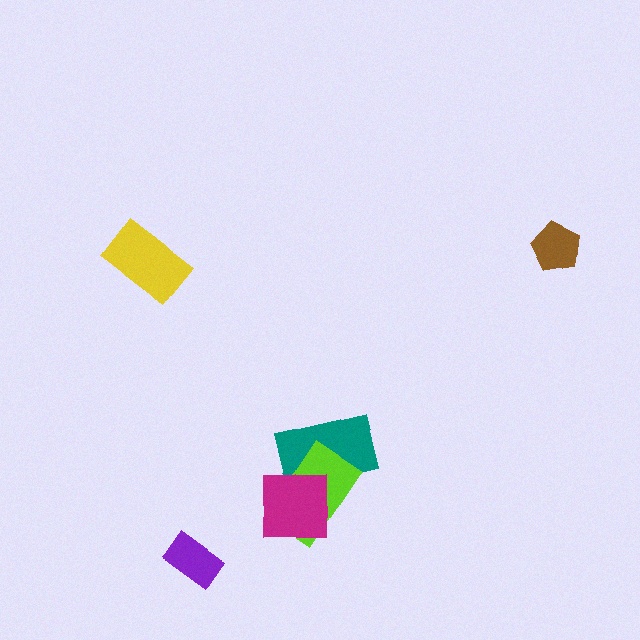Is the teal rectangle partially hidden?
Yes, it is partially covered by another shape.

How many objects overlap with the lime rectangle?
2 objects overlap with the lime rectangle.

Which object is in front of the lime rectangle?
The magenta square is in front of the lime rectangle.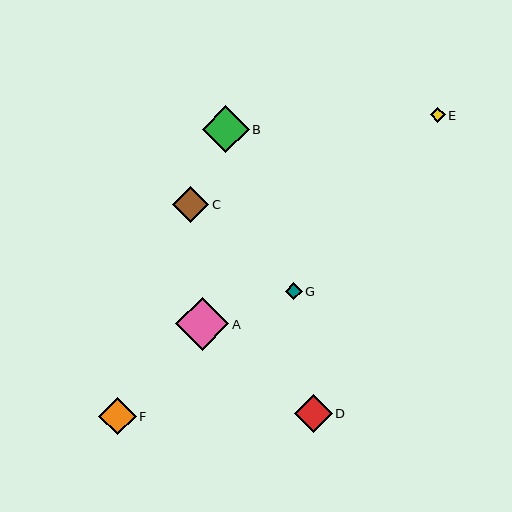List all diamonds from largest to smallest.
From largest to smallest: A, B, D, F, C, G, E.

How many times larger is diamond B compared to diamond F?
Diamond B is approximately 1.3 times the size of diamond F.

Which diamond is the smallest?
Diamond E is the smallest with a size of approximately 15 pixels.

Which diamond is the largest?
Diamond A is the largest with a size of approximately 53 pixels.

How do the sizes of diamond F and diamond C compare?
Diamond F and diamond C are approximately the same size.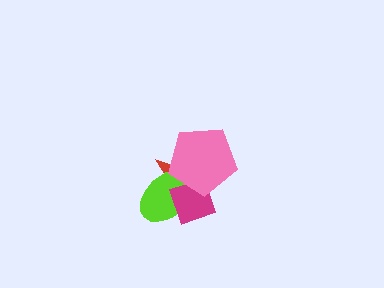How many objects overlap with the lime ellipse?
3 objects overlap with the lime ellipse.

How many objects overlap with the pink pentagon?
3 objects overlap with the pink pentagon.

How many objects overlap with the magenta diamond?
3 objects overlap with the magenta diamond.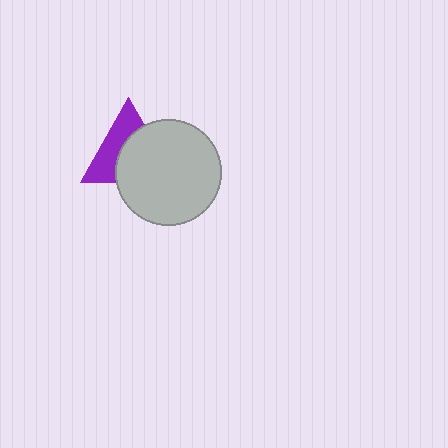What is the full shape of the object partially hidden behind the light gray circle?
The partially hidden object is a purple triangle.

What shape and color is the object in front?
The object in front is a light gray circle.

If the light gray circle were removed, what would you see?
You would see the complete purple triangle.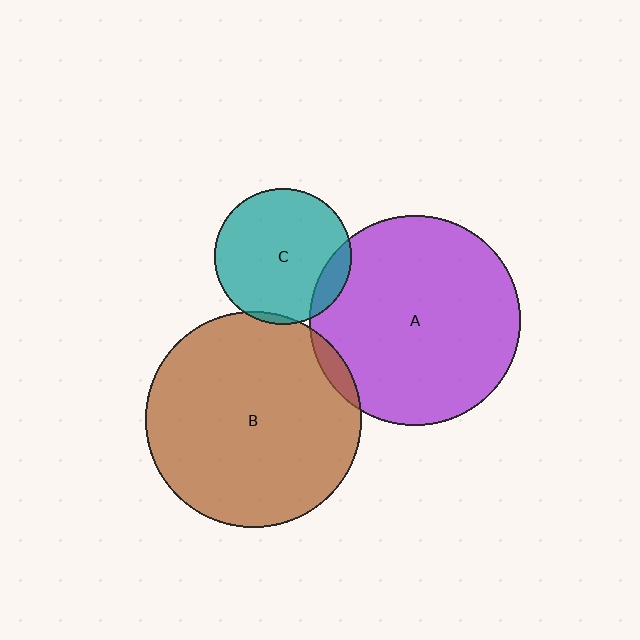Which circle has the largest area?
Circle B (brown).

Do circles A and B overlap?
Yes.